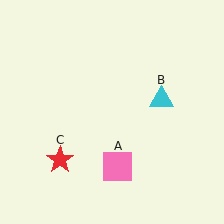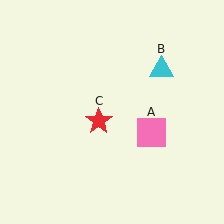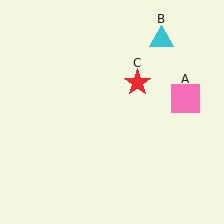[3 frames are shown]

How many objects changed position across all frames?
3 objects changed position: pink square (object A), cyan triangle (object B), red star (object C).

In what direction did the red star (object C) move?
The red star (object C) moved up and to the right.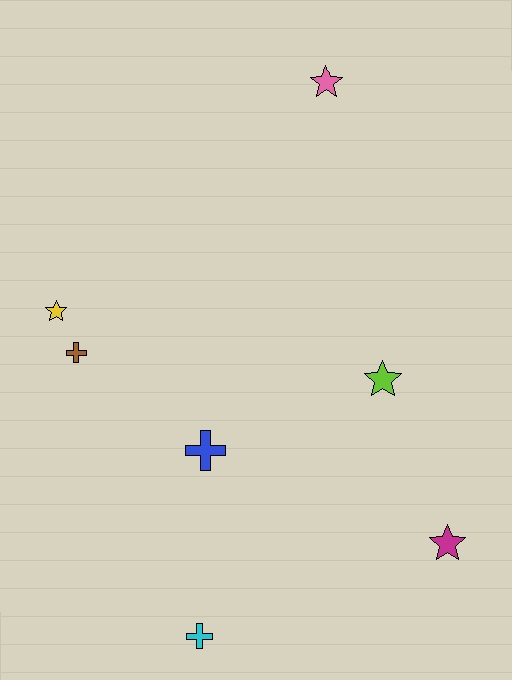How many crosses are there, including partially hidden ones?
There are 3 crosses.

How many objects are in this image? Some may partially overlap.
There are 7 objects.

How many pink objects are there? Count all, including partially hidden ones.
There is 1 pink object.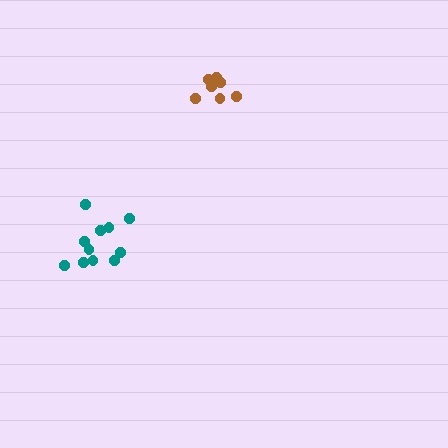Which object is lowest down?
The teal cluster is bottommost.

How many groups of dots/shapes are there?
There are 2 groups.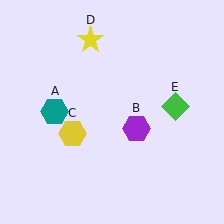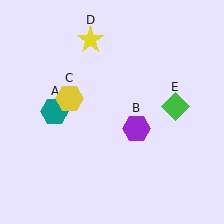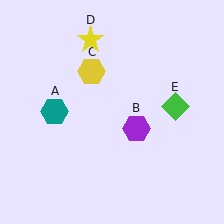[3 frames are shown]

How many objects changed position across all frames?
1 object changed position: yellow hexagon (object C).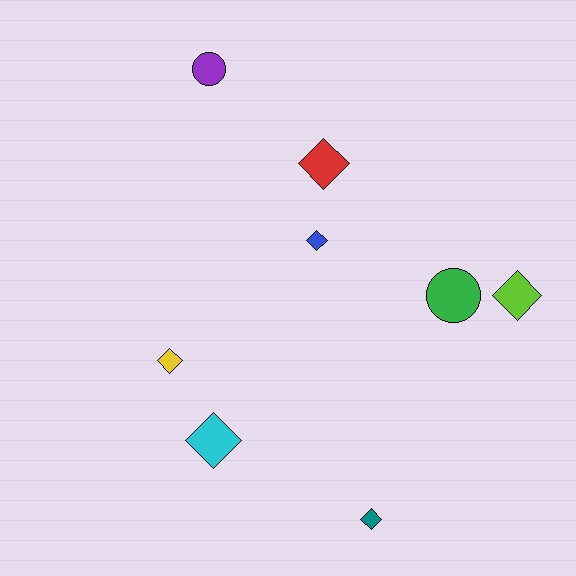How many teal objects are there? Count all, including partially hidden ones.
There is 1 teal object.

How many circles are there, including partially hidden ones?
There are 2 circles.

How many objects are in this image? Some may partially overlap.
There are 8 objects.